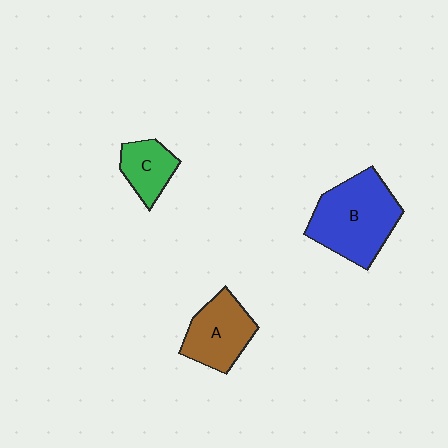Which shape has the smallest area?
Shape C (green).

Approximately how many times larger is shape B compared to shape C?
Approximately 2.3 times.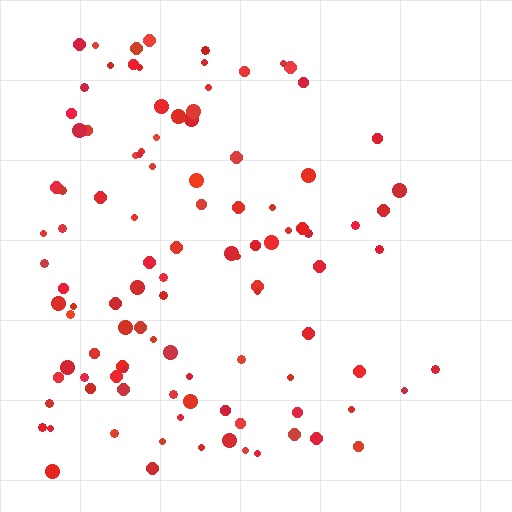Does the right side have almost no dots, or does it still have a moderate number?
Still a moderate number, just noticeably fewer than the left.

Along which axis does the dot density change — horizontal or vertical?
Horizontal.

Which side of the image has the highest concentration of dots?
The left.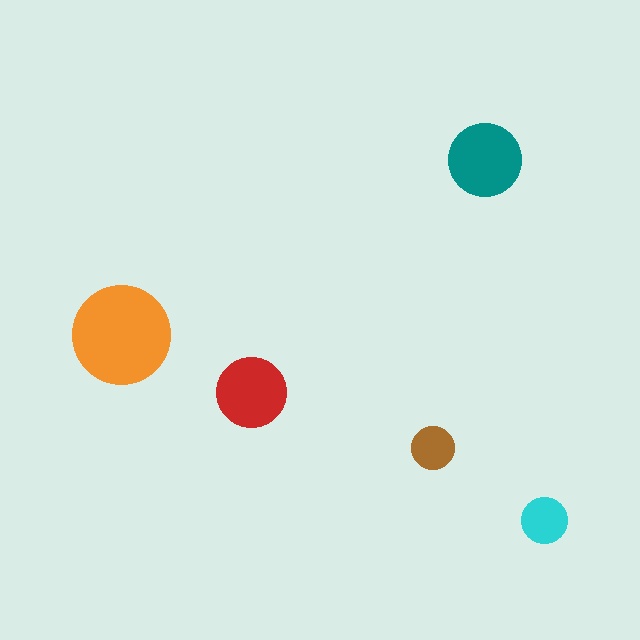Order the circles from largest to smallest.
the orange one, the teal one, the red one, the cyan one, the brown one.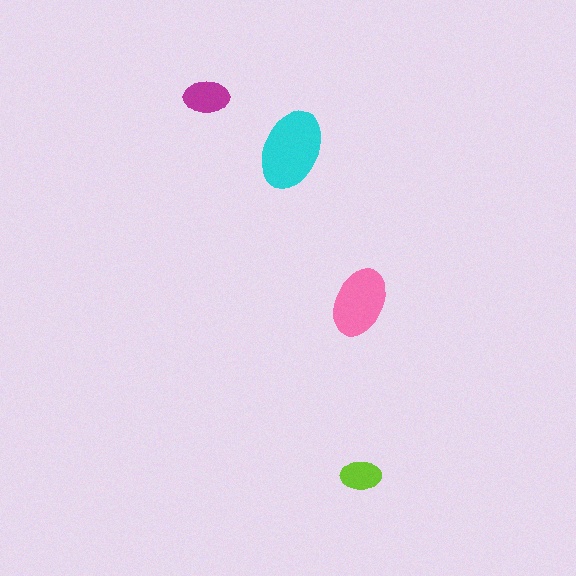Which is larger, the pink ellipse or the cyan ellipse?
The cyan one.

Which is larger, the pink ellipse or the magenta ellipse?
The pink one.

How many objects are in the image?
There are 4 objects in the image.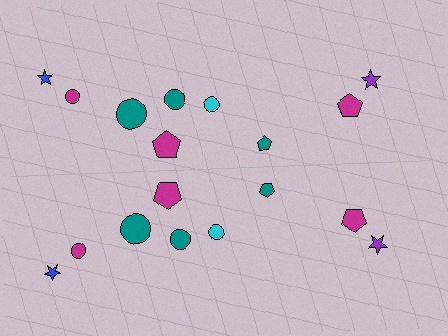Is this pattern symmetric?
Yes, this pattern has bilateral (reflection) symmetry.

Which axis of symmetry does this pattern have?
The pattern has a horizontal axis of symmetry running through the center of the image.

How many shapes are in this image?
There are 18 shapes in this image.